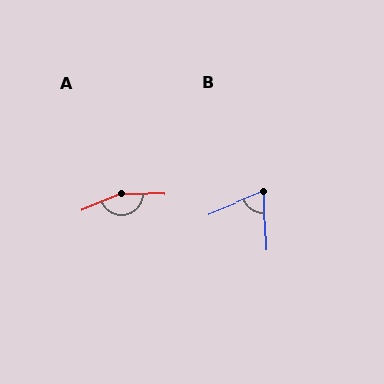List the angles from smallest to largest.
B (69°), A (155°).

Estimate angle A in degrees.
Approximately 155 degrees.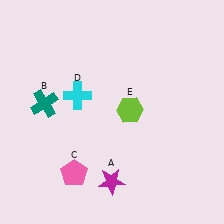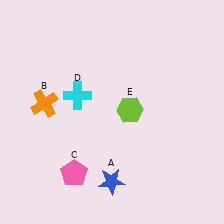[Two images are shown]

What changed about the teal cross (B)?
In Image 1, B is teal. In Image 2, it changed to orange.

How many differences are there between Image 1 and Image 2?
There are 2 differences between the two images.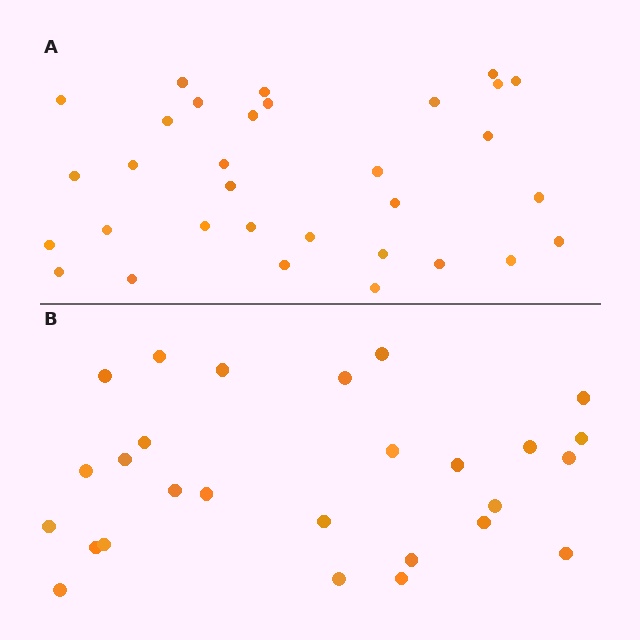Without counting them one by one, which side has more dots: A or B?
Region A (the top region) has more dots.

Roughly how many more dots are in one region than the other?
Region A has about 5 more dots than region B.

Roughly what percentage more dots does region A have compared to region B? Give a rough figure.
About 20% more.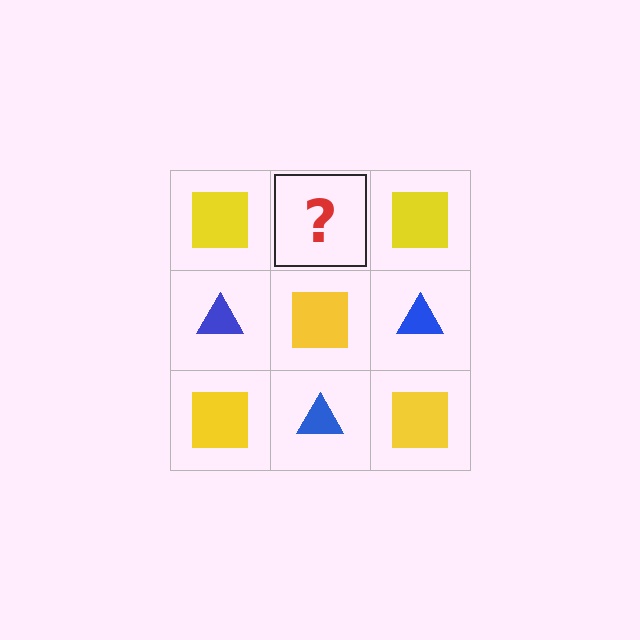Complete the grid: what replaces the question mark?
The question mark should be replaced with a blue triangle.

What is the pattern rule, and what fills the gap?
The rule is that it alternates yellow square and blue triangle in a checkerboard pattern. The gap should be filled with a blue triangle.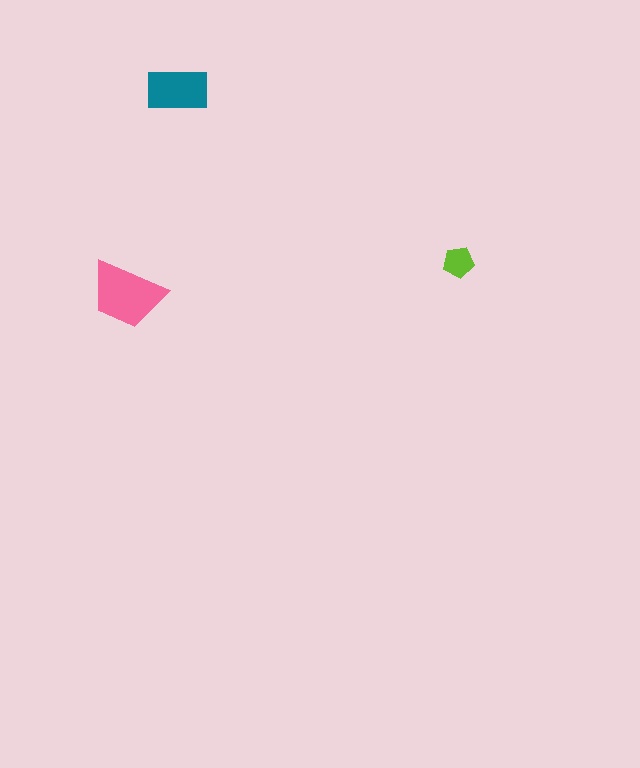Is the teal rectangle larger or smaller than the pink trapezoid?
Smaller.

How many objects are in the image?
There are 3 objects in the image.